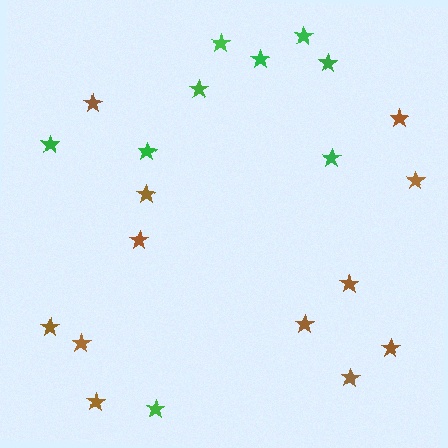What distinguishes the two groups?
There are 2 groups: one group of brown stars (12) and one group of green stars (9).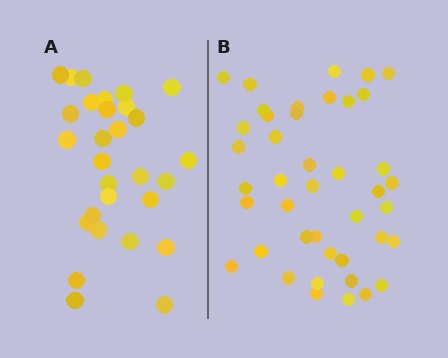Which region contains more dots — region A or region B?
Region B (the right region) has more dots.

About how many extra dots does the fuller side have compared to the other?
Region B has approximately 15 more dots than region A.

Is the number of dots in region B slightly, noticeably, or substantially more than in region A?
Region B has noticeably more, but not dramatically so. The ratio is roughly 1.4 to 1.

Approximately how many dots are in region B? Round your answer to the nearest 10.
About 40 dots. (The exact count is 42, which rounds to 40.)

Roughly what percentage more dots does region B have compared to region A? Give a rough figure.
About 45% more.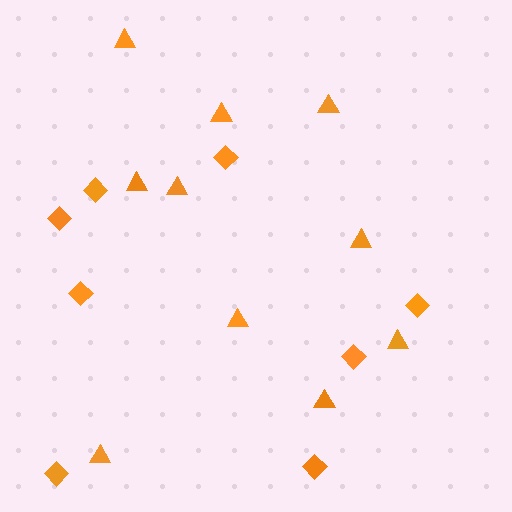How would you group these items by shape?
There are 2 groups: one group of triangles (10) and one group of diamonds (8).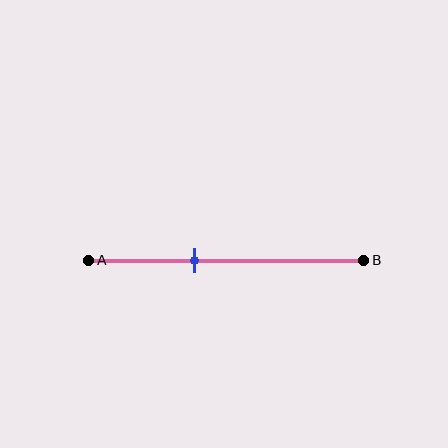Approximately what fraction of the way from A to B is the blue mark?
The blue mark is approximately 40% of the way from A to B.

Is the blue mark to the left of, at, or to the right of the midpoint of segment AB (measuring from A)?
The blue mark is to the left of the midpoint of segment AB.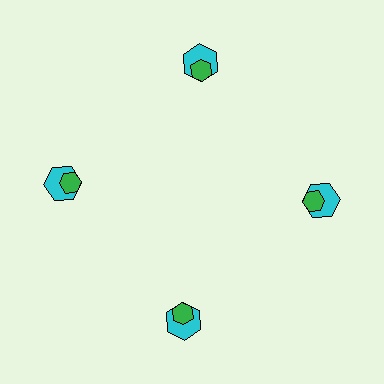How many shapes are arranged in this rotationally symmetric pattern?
There are 8 shapes, arranged in 4 groups of 2.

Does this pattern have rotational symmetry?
Yes, this pattern has 4-fold rotational symmetry. It looks the same after rotating 90 degrees around the center.